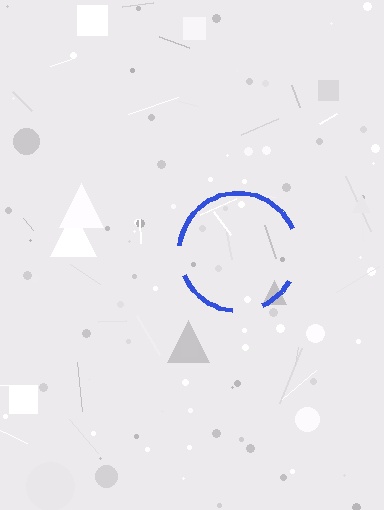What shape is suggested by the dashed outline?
The dashed outline suggests a circle.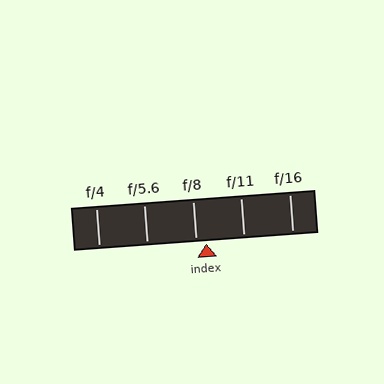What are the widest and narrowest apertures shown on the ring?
The widest aperture shown is f/4 and the narrowest is f/16.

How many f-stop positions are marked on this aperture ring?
There are 5 f-stop positions marked.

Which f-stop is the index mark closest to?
The index mark is closest to f/8.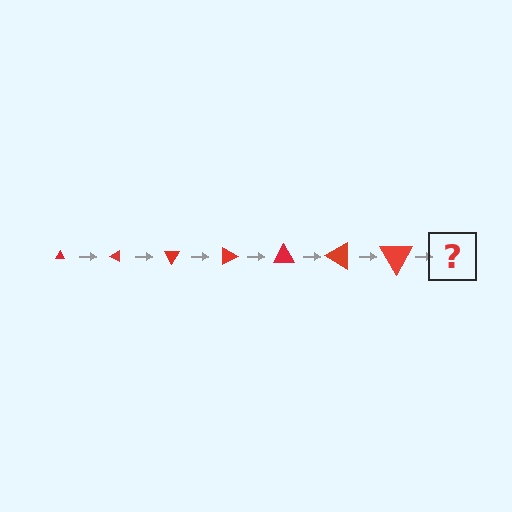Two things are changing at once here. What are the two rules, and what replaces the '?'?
The two rules are that the triangle grows larger each step and it rotates 30 degrees each step. The '?' should be a triangle, larger than the previous one and rotated 210 degrees from the start.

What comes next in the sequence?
The next element should be a triangle, larger than the previous one and rotated 210 degrees from the start.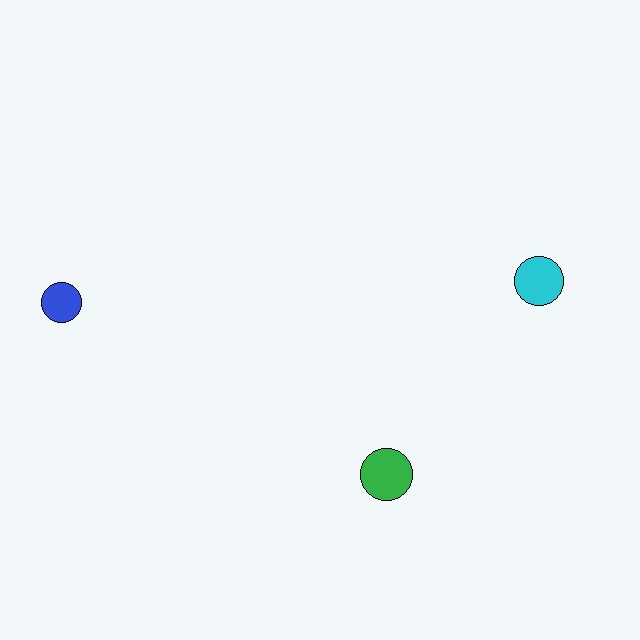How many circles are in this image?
There are 3 circles.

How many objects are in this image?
There are 3 objects.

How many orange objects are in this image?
There are no orange objects.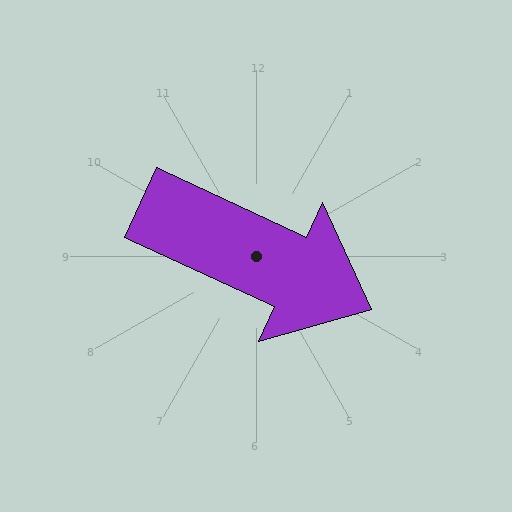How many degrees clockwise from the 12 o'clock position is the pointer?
Approximately 115 degrees.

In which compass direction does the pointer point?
Southeast.